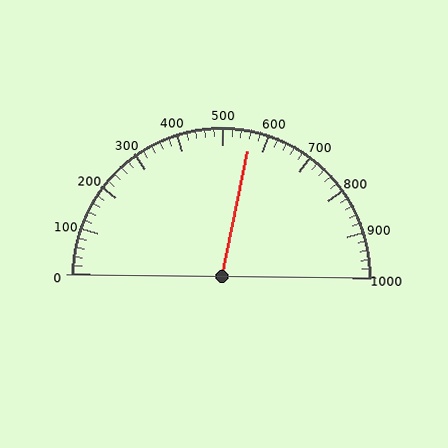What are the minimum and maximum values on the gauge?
The gauge ranges from 0 to 1000.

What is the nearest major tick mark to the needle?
The nearest major tick mark is 600.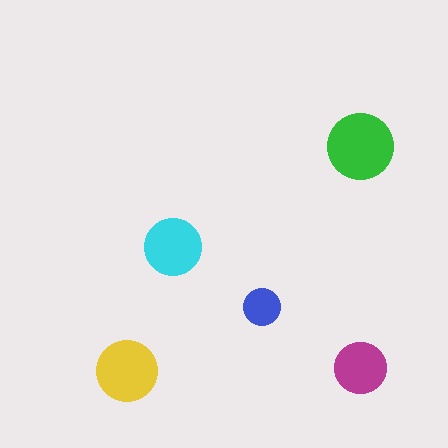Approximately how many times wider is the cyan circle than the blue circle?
About 1.5 times wider.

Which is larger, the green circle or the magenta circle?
The green one.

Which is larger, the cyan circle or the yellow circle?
The yellow one.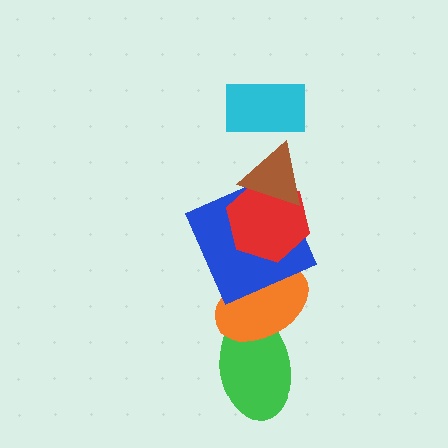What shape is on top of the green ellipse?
The orange ellipse is on top of the green ellipse.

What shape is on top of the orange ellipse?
The blue square is on top of the orange ellipse.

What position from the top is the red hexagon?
The red hexagon is 3rd from the top.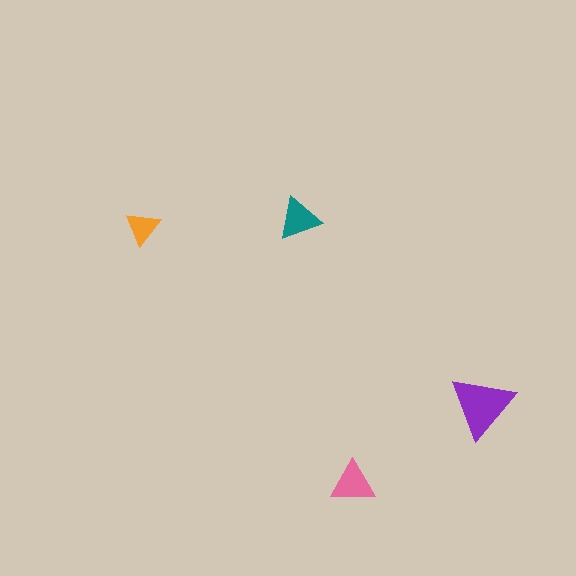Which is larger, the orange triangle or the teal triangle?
The teal one.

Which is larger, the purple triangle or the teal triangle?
The purple one.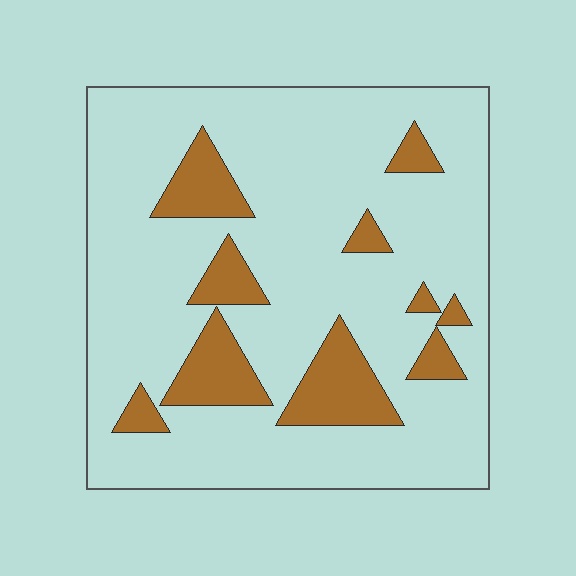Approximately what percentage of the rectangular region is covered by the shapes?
Approximately 20%.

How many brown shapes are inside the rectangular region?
10.